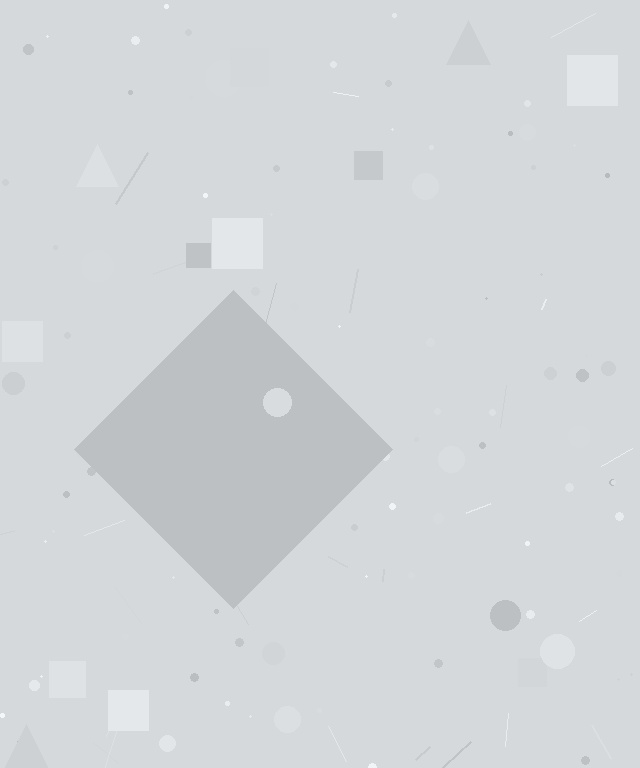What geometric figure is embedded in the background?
A diamond is embedded in the background.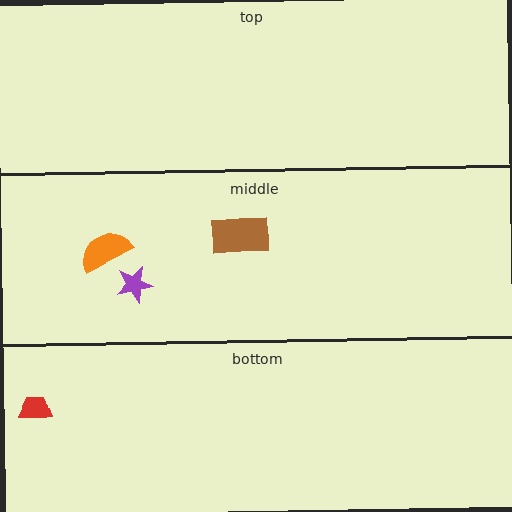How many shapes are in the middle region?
3.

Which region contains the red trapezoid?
The bottom region.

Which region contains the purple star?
The middle region.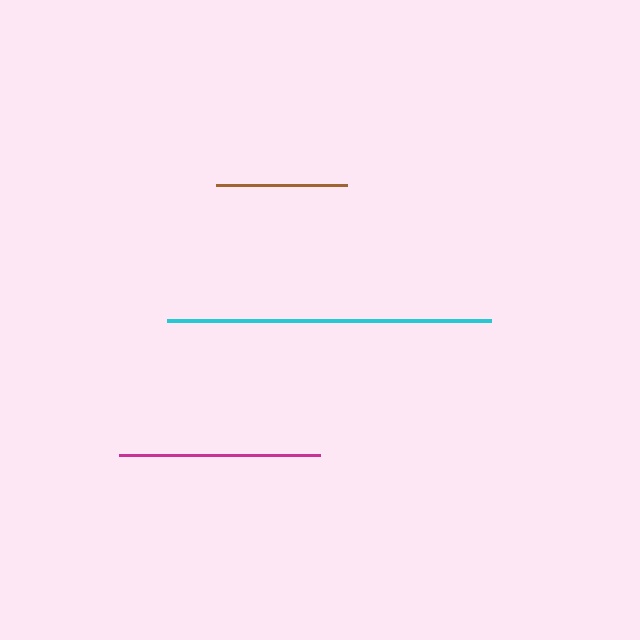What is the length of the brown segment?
The brown segment is approximately 131 pixels long.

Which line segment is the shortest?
The brown line is the shortest at approximately 131 pixels.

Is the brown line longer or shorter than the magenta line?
The magenta line is longer than the brown line.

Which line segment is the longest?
The cyan line is the longest at approximately 324 pixels.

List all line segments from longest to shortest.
From longest to shortest: cyan, magenta, brown.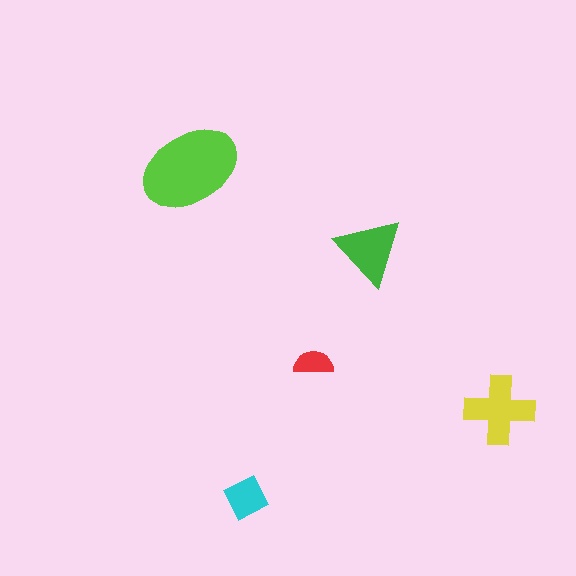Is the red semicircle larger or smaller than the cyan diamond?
Smaller.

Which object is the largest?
The lime ellipse.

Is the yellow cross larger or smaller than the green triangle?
Larger.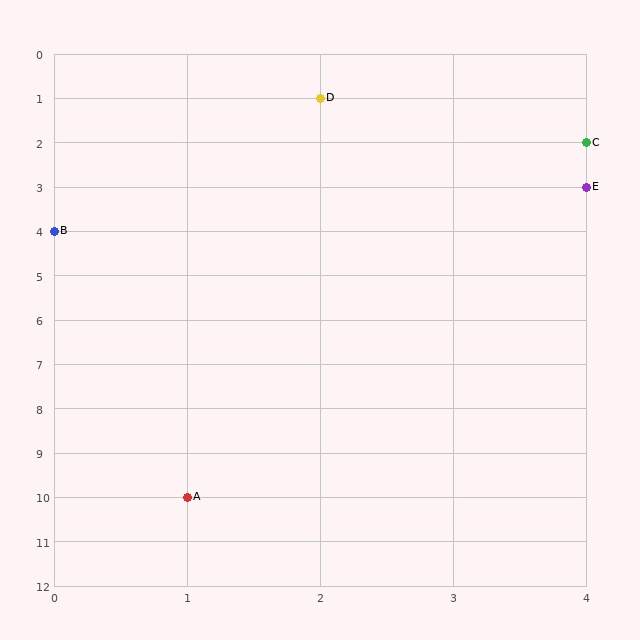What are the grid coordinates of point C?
Point C is at grid coordinates (4, 2).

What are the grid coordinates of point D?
Point D is at grid coordinates (2, 1).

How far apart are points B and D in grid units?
Points B and D are 2 columns and 3 rows apart (about 3.6 grid units diagonally).